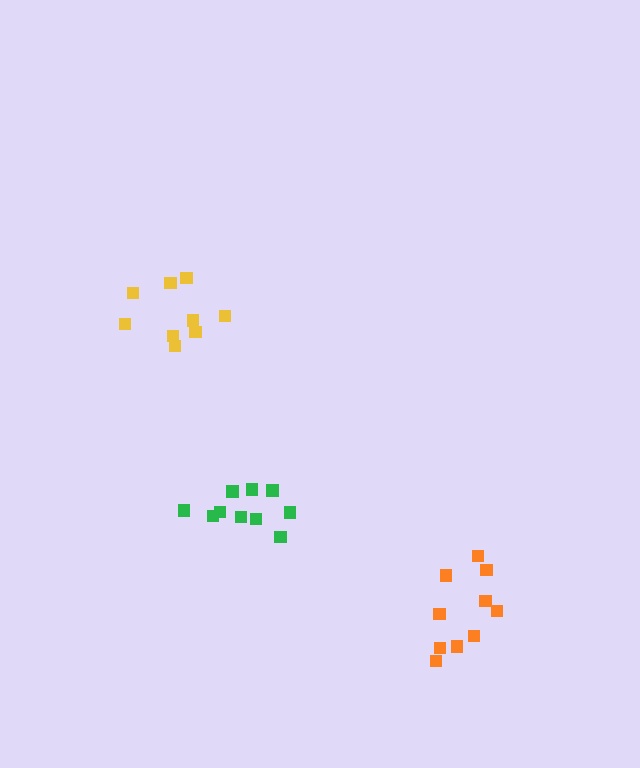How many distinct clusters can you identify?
There are 3 distinct clusters.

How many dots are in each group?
Group 1: 10 dots, Group 2: 9 dots, Group 3: 10 dots (29 total).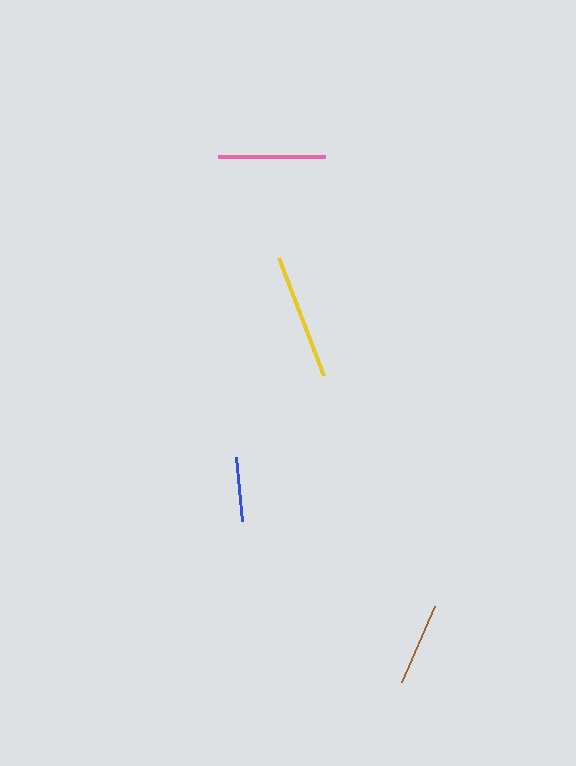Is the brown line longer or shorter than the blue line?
The brown line is longer than the blue line.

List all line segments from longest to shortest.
From longest to shortest: yellow, pink, brown, blue.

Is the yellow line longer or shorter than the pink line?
The yellow line is longer than the pink line.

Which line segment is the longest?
The yellow line is the longest at approximately 126 pixels.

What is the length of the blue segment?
The blue segment is approximately 65 pixels long.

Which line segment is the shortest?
The blue line is the shortest at approximately 65 pixels.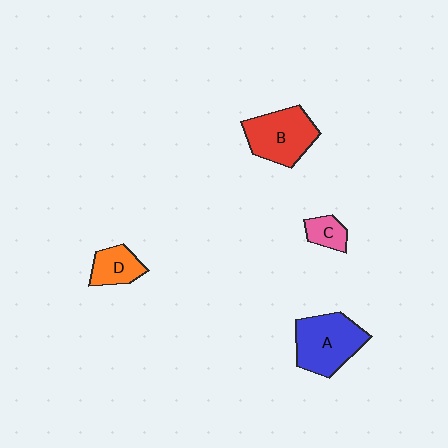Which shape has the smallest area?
Shape C (pink).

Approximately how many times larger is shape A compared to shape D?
Approximately 2.0 times.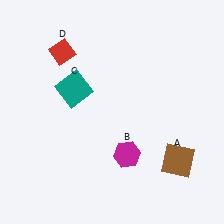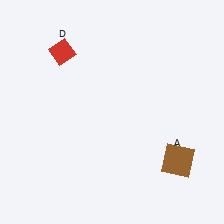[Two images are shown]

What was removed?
The magenta hexagon (B), the teal square (C) were removed in Image 2.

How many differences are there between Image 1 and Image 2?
There are 2 differences between the two images.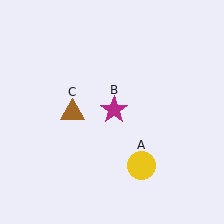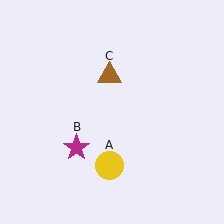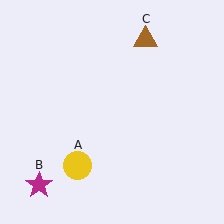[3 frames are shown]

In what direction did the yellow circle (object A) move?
The yellow circle (object A) moved left.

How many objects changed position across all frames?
3 objects changed position: yellow circle (object A), magenta star (object B), brown triangle (object C).